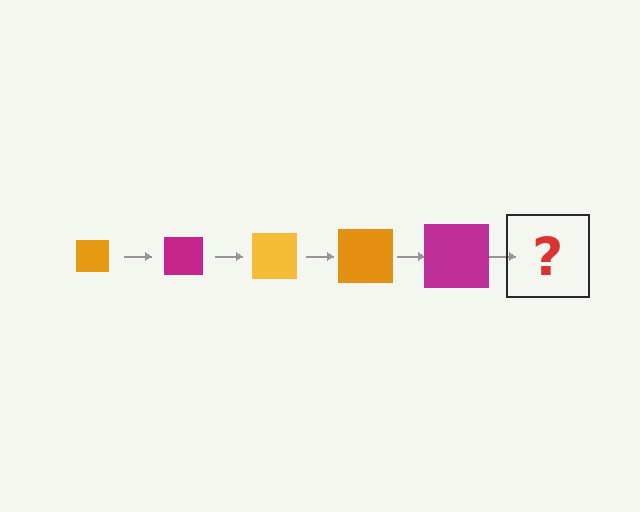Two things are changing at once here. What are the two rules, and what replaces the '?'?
The two rules are that the square grows larger each step and the color cycles through orange, magenta, and yellow. The '?' should be a yellow square, larger than the previous one.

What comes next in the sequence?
The next element should be a yellow square, larger than the previous one.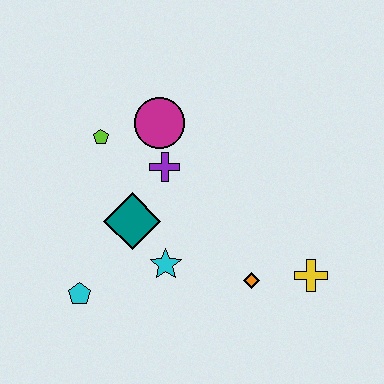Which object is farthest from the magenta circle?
The yellow cross is farthest from the magenta circle.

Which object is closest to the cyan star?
The teal diamond is closest to the cyan star.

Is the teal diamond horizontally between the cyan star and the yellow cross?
No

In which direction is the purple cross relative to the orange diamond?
The purple cross is above the orange diamond.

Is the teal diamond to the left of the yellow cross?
Yes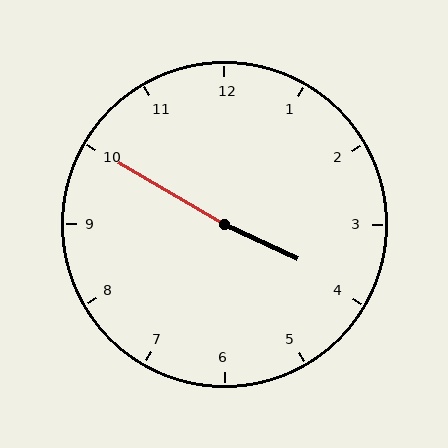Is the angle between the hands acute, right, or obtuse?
It is obtuse.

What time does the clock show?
3:50.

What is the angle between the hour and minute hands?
Approximately 175 degrees.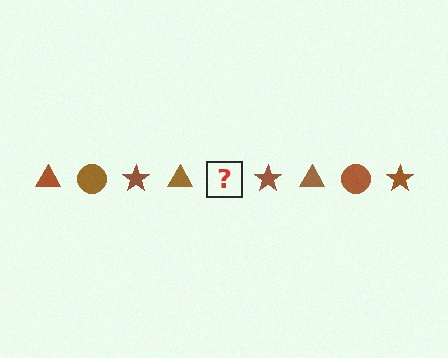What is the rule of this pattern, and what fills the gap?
The rule is that the pattern cycles through triangle, circle, star shapes in brown. The gap should be filled with a brown circle.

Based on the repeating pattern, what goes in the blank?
The blank should be a brown circle.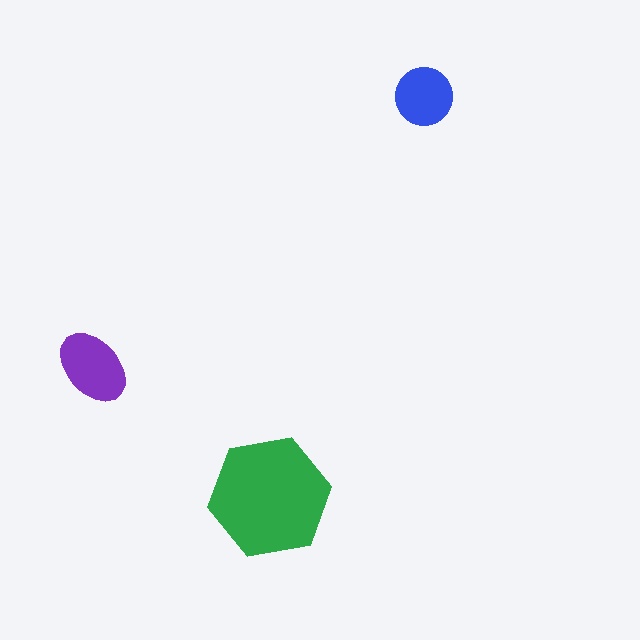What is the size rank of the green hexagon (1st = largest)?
1st.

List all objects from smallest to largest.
The blue circle, the purple ellipse, the green hexagon.